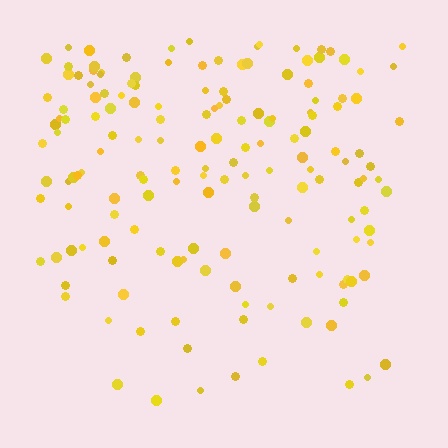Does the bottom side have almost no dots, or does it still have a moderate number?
Still a moderate number, just noticeably fewer than the top.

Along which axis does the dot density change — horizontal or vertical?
Vertical.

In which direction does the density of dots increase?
From bottom to top, with the top side densest.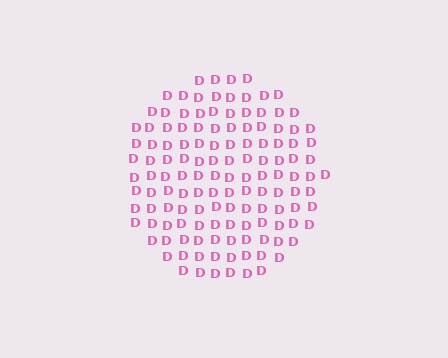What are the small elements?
The small elements are letter D's.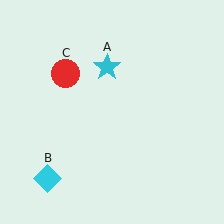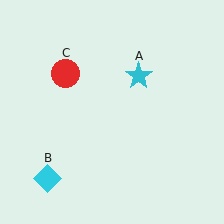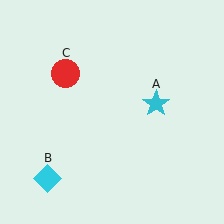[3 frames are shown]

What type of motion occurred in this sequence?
The cyan star (object A) rotated clockwise around the center of the scene.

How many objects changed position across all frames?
1 object changed position: cyan star (object A).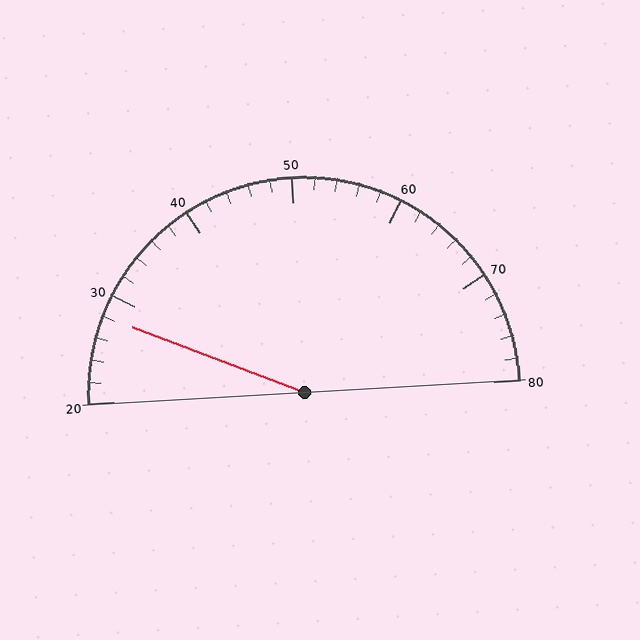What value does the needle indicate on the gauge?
The needle indicates approximately 28.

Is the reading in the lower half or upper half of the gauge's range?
The reading is in the lower half of the range (20 to 80).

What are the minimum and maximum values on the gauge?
The gauge ranges from 20 to 80.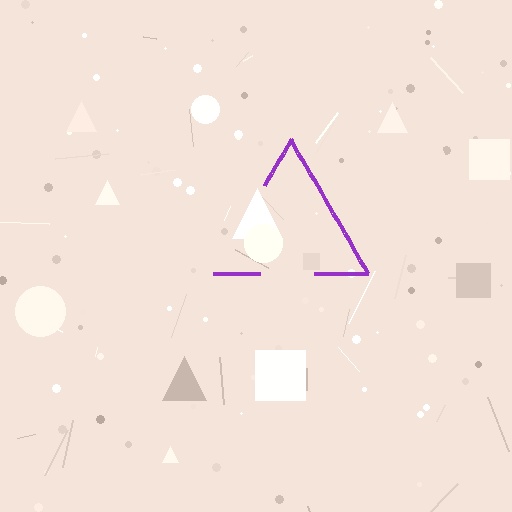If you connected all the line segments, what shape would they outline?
They would outline a triangle.